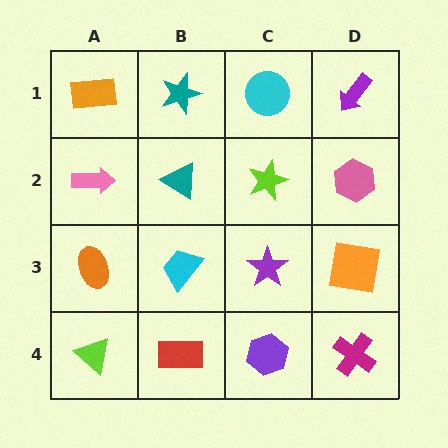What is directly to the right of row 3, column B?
A purple star.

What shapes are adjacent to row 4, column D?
An orange square (row 3, column D), a purple hexagon (row 4, column C).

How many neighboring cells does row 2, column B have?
4.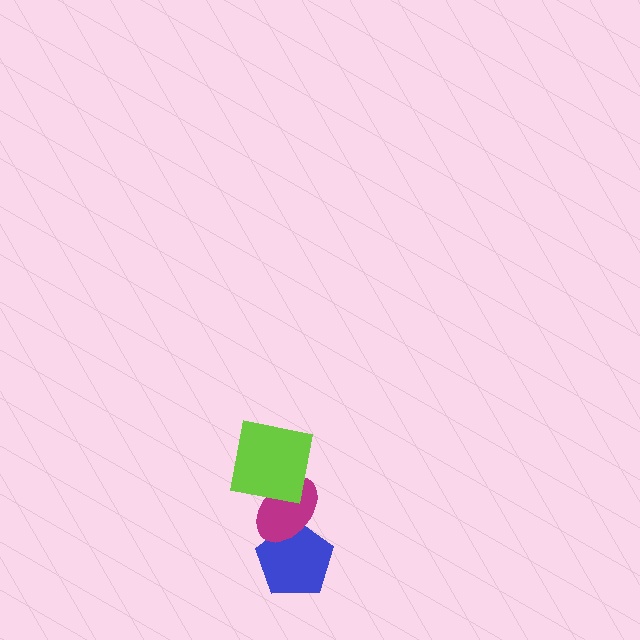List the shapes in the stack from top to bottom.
From top to bottom: the lime square, the magenta ellipse, the blue pentagon.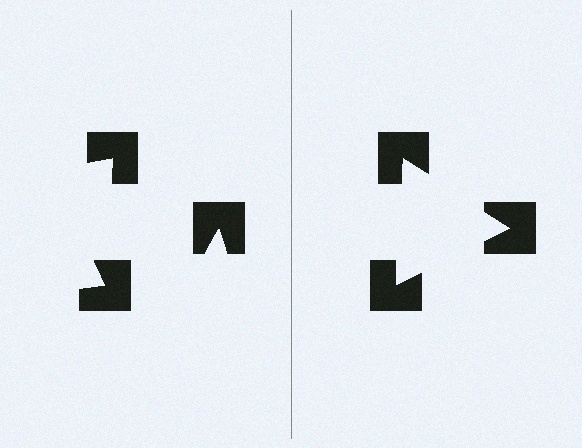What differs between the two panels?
The notched squares are positioned identically on both sides; only the wedge orientations differ. On the right they align to a triangle; on the left they are misaligned.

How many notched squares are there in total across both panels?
6 — 3 on each side.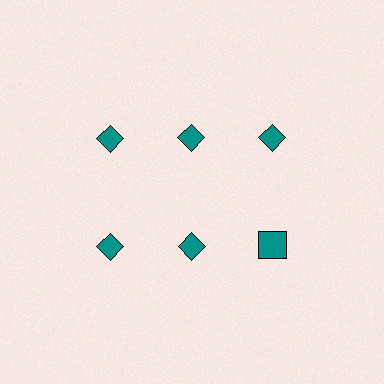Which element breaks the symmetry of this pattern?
The teal square in the second row, center column breaks the symmetry. All other shapes are teal diamonds.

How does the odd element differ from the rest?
It has a different shape: square instead of diamond.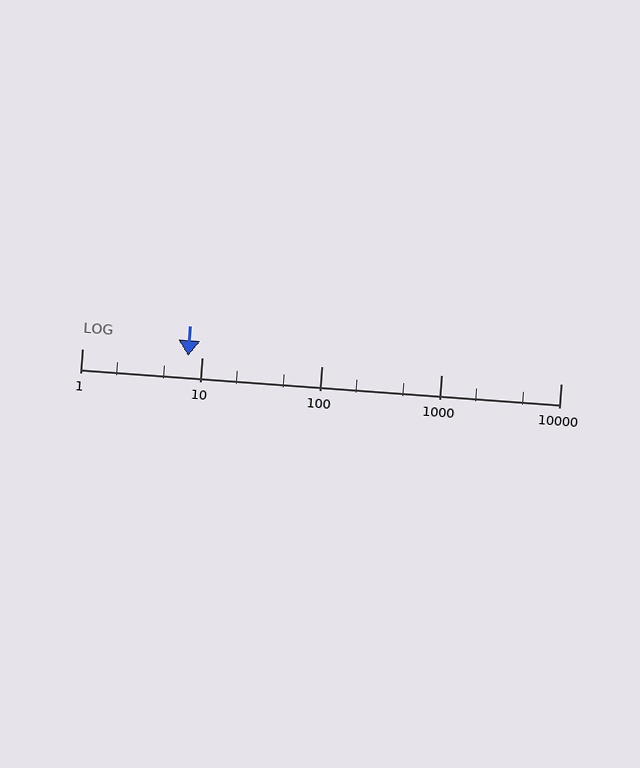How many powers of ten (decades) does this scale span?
The scale spans 4 decades, from 1 to 10000.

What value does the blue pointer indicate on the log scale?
The pointer indicates approximately 7.7.